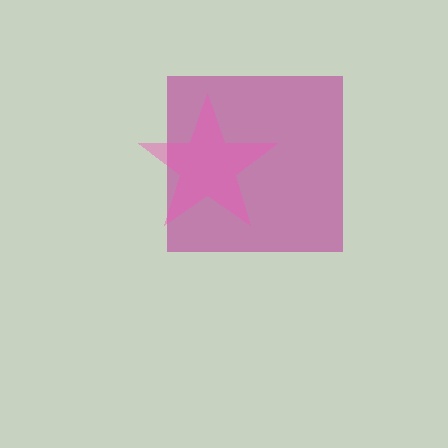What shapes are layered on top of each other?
The layered shapes are: a magenta square, a pink star.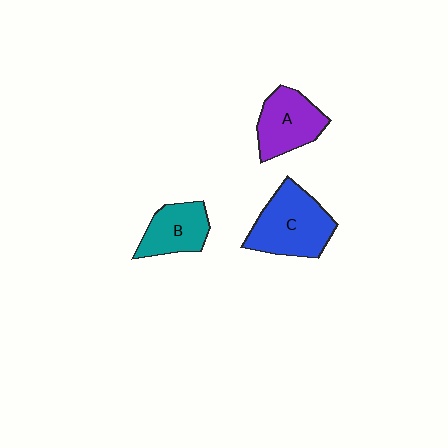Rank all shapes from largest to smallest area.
From largest to smallest: C (blue), A (purple), B (teal).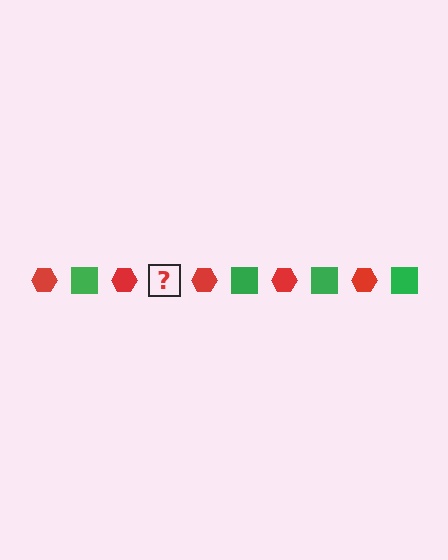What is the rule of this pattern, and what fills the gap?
The rule is that the pattern alternates between red hexagon and green square. The gap should be filled with a green square.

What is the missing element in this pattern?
The missing element is a green square.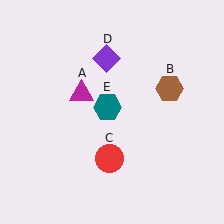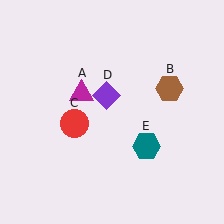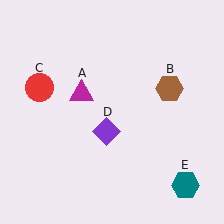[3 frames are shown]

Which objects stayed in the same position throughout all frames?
Magenta triangle (object A) and brown hexagon (object B) remained stationary.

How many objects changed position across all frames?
3 objects changed position: red circle (object C), purple diamond (object D), teal hexagon (object E).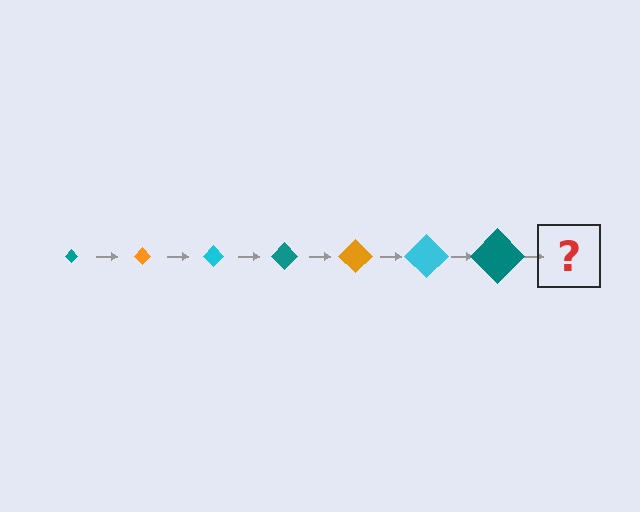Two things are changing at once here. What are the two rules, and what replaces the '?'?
The two rules are that the diamond grows larger each step and the color cycles through teal, orange, and cyan. The '?' should be an orange diamond, larger than the previous one.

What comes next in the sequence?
The next element should be an orange diamond, larger than the previous one.